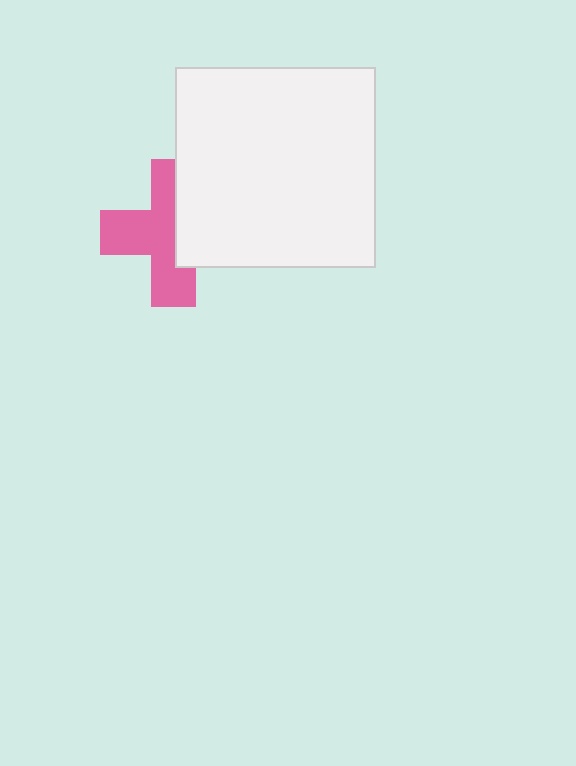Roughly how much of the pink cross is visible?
About half of it is visible (roughly 60%).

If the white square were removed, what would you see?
You would see the complete pink cross.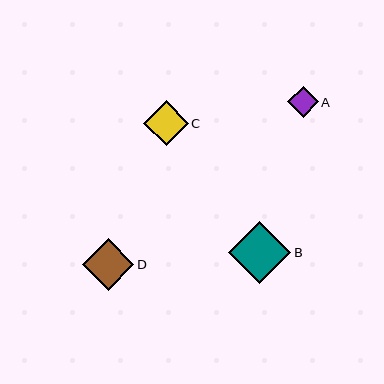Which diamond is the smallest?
Diamond A is the smallest with a size of approximately 30 pixels.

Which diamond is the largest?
Diamond B is the largest with a size of approximately 62 pixels.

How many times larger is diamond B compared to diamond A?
Diamond B is approximately 2.0 times the size of diamond A.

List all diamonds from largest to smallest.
From largest to smallest: B, D, C, A.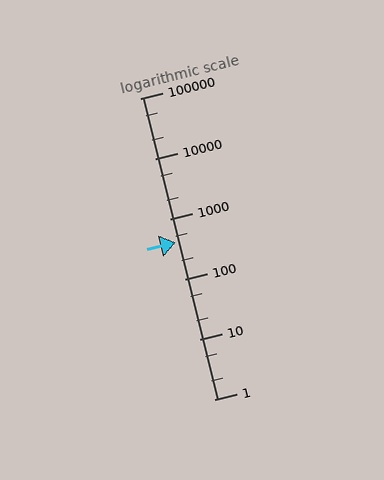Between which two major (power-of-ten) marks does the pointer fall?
The pointer is between 100 and 1000.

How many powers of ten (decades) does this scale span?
The scale spans 5 decades, from 1 to 100000.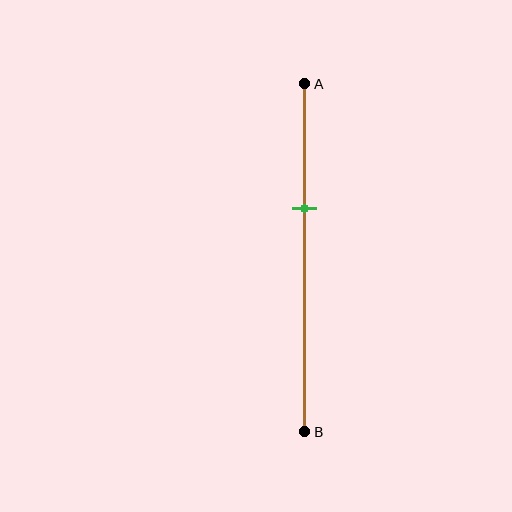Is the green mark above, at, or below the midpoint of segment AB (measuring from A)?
The green mark is above the midpoint of segment AB.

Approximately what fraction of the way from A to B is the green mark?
The green mark is approximately 35% of the way from A to B.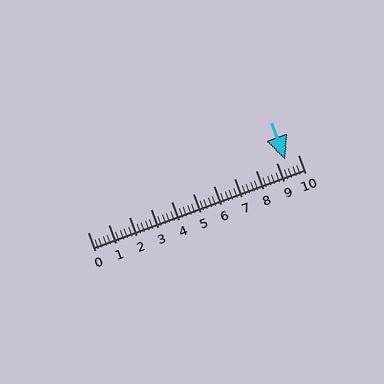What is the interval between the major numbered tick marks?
The major tick marks are spaced 1 units apart.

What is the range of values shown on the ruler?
The ruler shows values from 0 to 10.